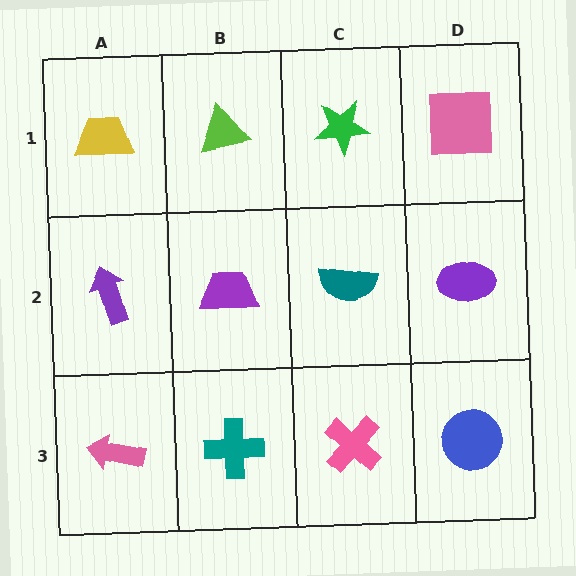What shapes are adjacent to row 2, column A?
A yellow trapezoid (row 1, column A), a pink arrow (row 3, column A), a purple trapezoid (row 2, column B).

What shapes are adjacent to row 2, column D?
A pink square (row 1, column D), a blue circle (row 3, column D), a teal semicircle (row 2, column C).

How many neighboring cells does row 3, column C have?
3.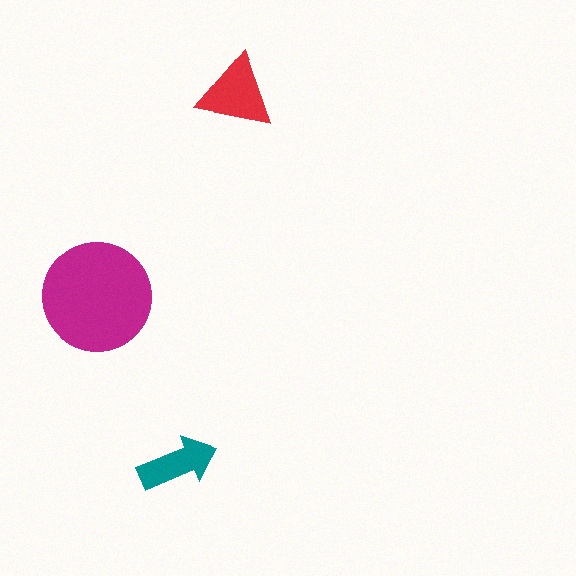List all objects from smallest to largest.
The teal arrow, the red triangle, the magenta circle.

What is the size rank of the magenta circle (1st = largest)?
1st.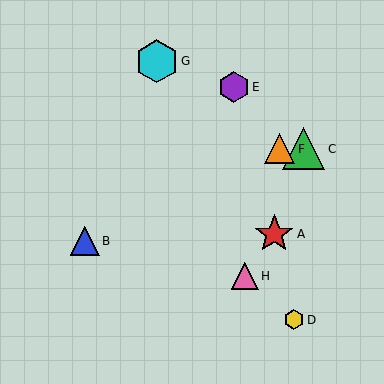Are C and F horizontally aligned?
Yes, both are at y≈149.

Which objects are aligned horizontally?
Objects C, F are aligned horizontally.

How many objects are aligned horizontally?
2 objects (C, F) are aligned horizontally.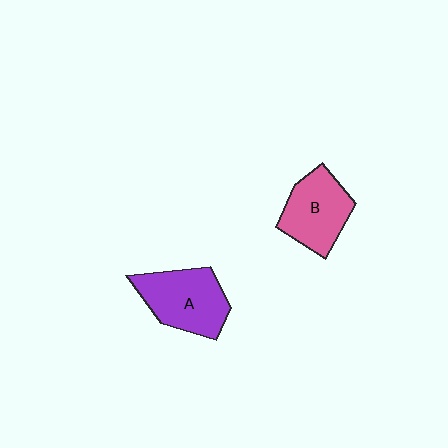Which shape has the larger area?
Shape A (purple).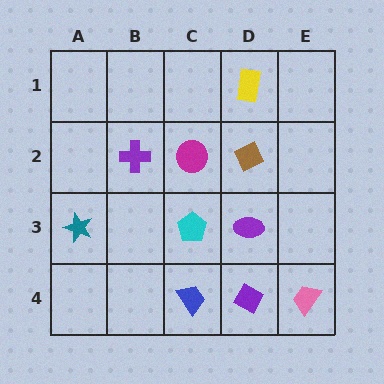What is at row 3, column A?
A teal star.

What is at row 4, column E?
A pink trapezoid.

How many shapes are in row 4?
3 shapes.